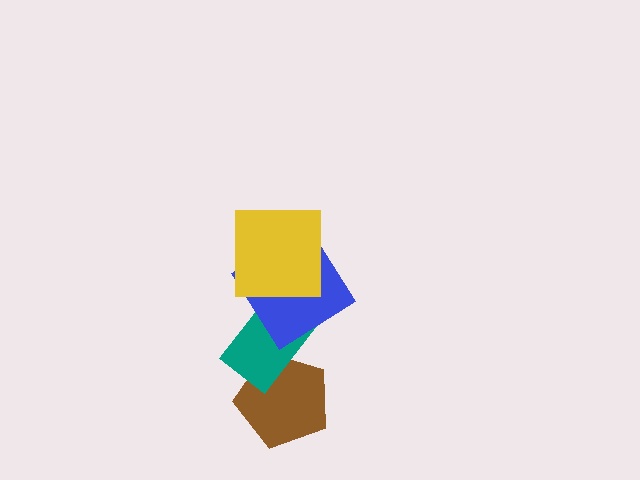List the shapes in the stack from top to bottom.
From top to bottom: the yellow square, the blue diamond, the teal rectangle, the brown pentagon.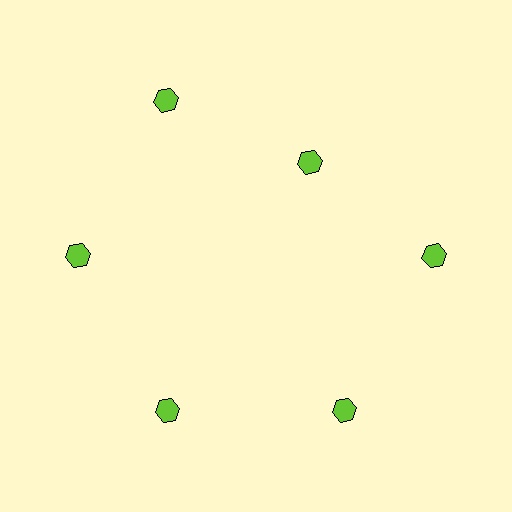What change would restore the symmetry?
The symmetry would be restored by moving it outward, back onto the ring so that all 6 hexagons sit at equal angles and equal distance from the center.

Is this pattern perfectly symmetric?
No. The 6 lime hexagons are arranged in a ring, but one element near the 1 o'clock position is pulled inward toward the center, breaking the 6-fold rotational symmetry.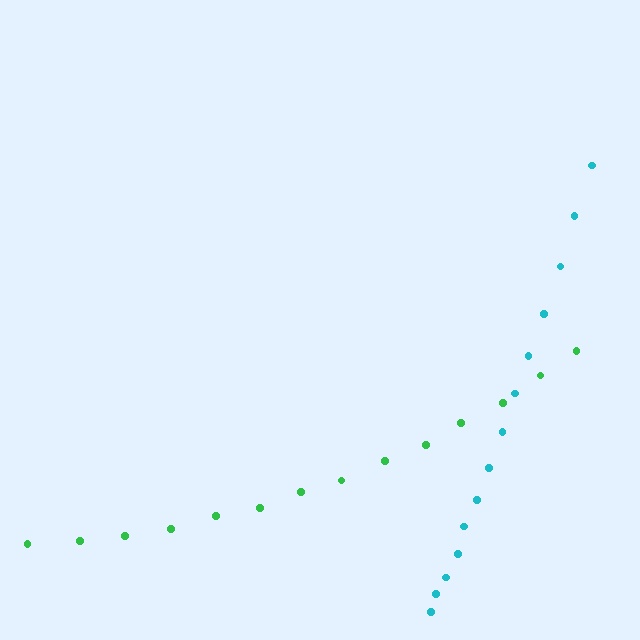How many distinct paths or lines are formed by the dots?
There are 2 distinct paths.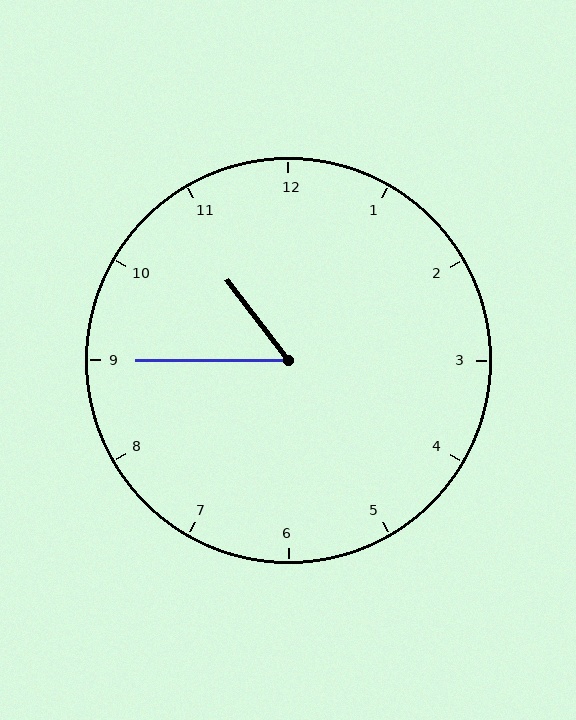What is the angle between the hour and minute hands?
Approximately 52 degrees.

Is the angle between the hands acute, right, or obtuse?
It is acute.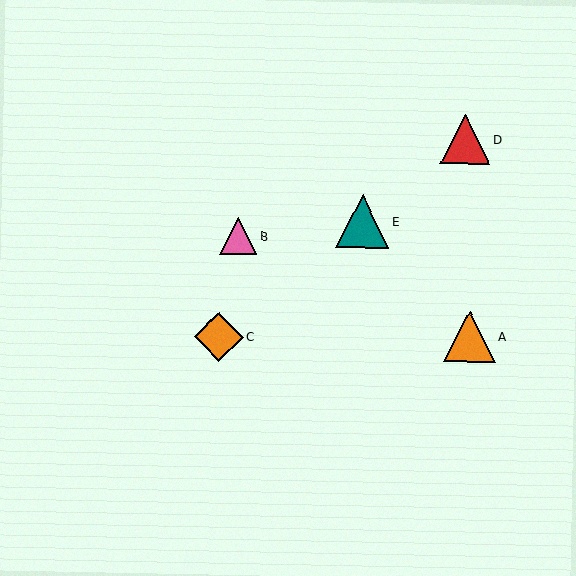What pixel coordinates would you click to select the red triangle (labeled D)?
Click at (465, 139) to select the red triangle D.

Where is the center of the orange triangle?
The center of the orange triangle is at (470, 337).